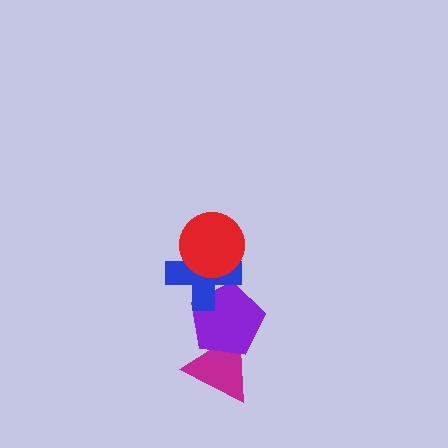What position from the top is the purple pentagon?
The purple pentagon is 3rd from the top.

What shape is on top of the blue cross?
The red circle is on top of the blue cross.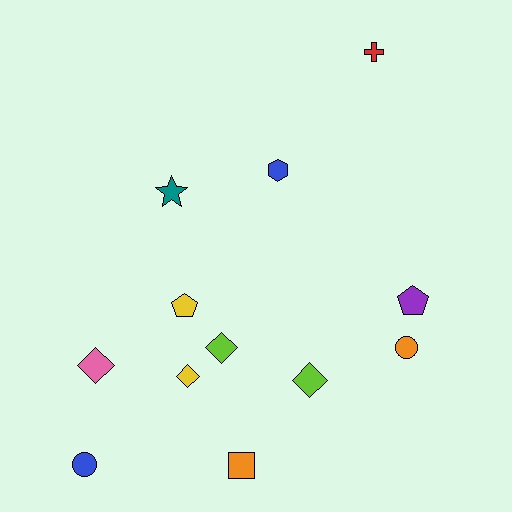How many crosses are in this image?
There is 1 cross.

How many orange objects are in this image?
There are 2 orange objects.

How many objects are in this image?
There are 12 objects.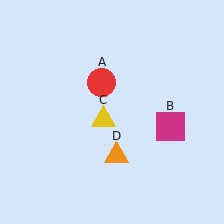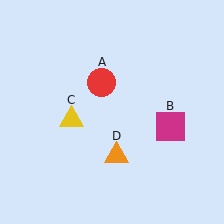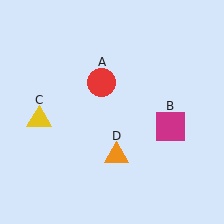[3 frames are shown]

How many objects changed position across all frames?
1 object changed position: yellow triangle (object C).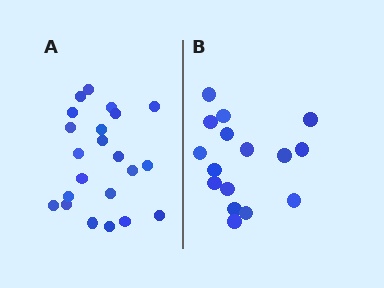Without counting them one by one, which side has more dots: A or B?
Region A (the left region) has more dots.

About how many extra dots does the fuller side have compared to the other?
Region A has about 6 more dots than region B.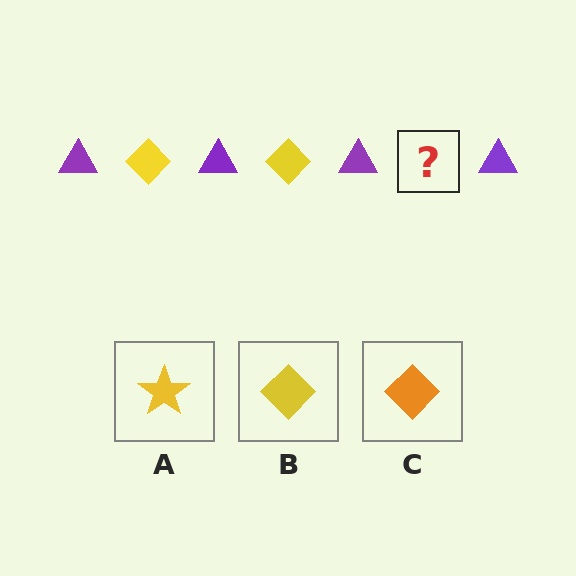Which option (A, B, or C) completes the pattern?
B.